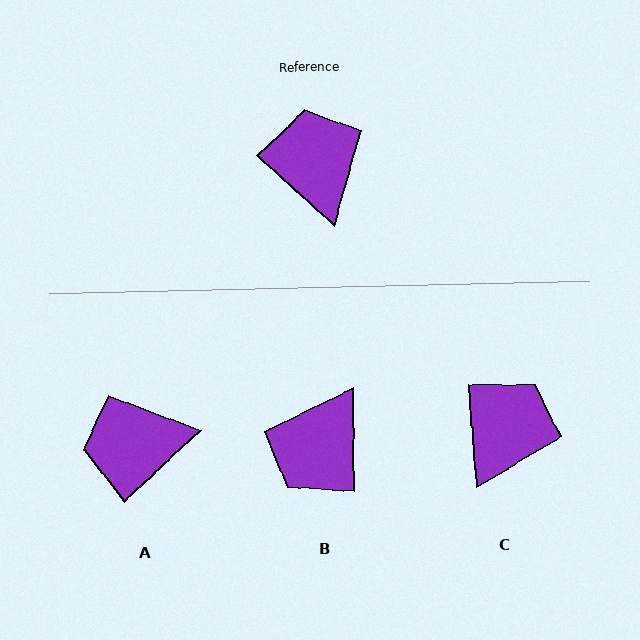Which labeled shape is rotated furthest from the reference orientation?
B, about 132 degrees away.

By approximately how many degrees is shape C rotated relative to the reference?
Approximately 44 degrees clockwise.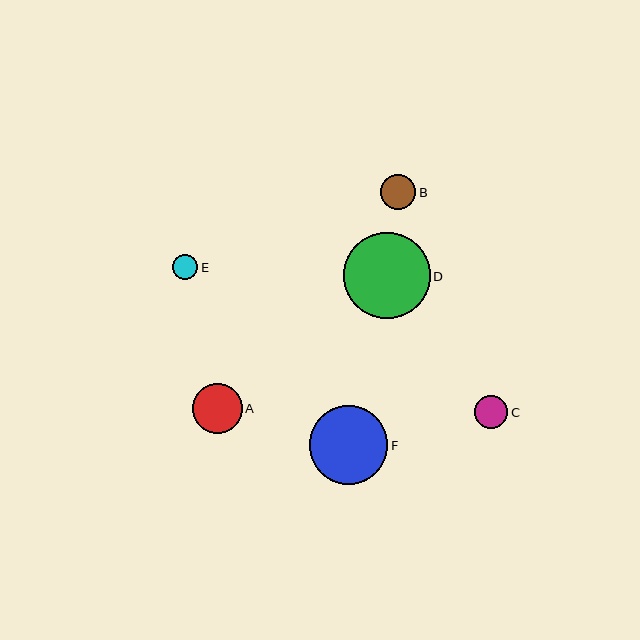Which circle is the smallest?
Circle E is the smallest with a size of approximately 25 pixels.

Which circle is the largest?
Circle D is the largest with a size of approximately 86 pixels.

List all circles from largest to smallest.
From largest to smallest: D, F, A, B, C, E.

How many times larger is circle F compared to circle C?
Circle F is approximately 2.4 times the size of circle C.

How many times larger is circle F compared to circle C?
Circle F is approximately 2.4 times the size of circle C.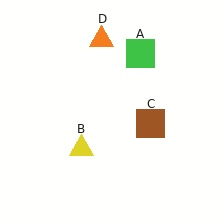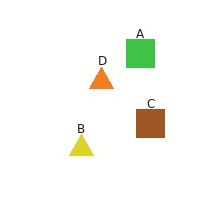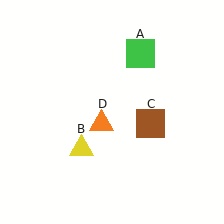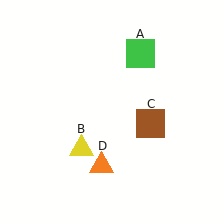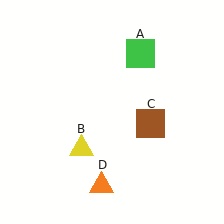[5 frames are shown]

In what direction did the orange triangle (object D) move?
The orange triangle (object D) moved down.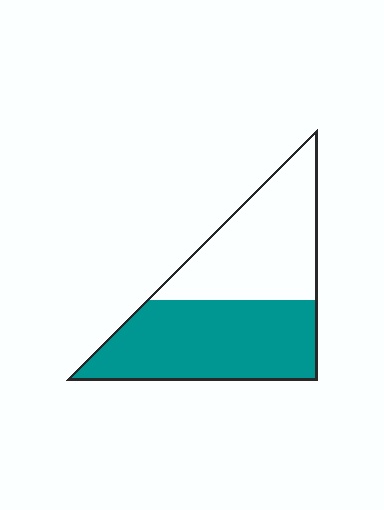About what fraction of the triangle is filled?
About one half (1/2).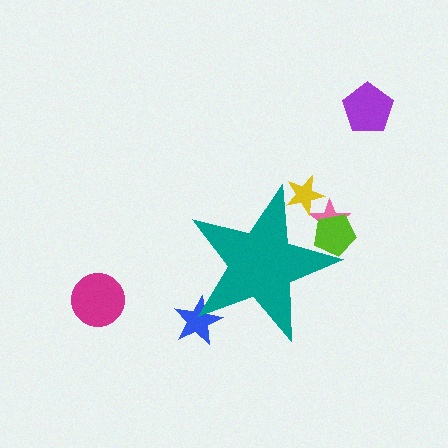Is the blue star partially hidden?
Yes, the blue star is partially hidden behind the teal star.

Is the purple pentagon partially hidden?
No, the purple pentagon is fully visible.